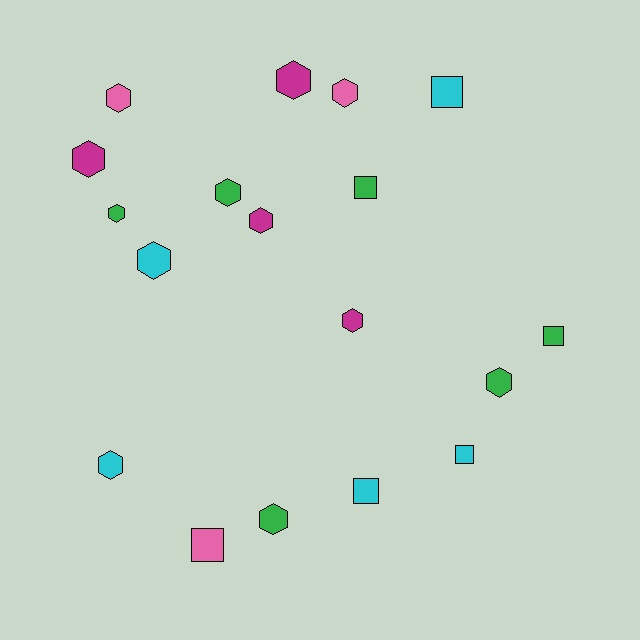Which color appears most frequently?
Green, with 6 objects.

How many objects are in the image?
There are 18 objects.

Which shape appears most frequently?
Hexagon, with 12 objects.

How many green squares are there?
There are 2 green squares.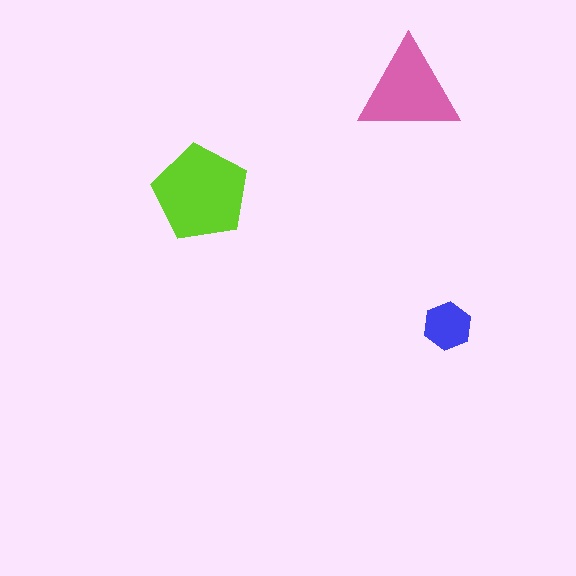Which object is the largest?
The lime pentagon.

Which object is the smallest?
The blue hexagon.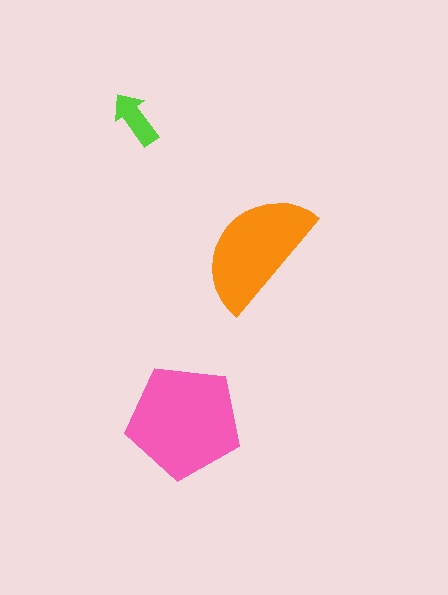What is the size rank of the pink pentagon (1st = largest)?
1st.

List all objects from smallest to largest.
The lime arrow, the orange semicircle, the pink pentagon.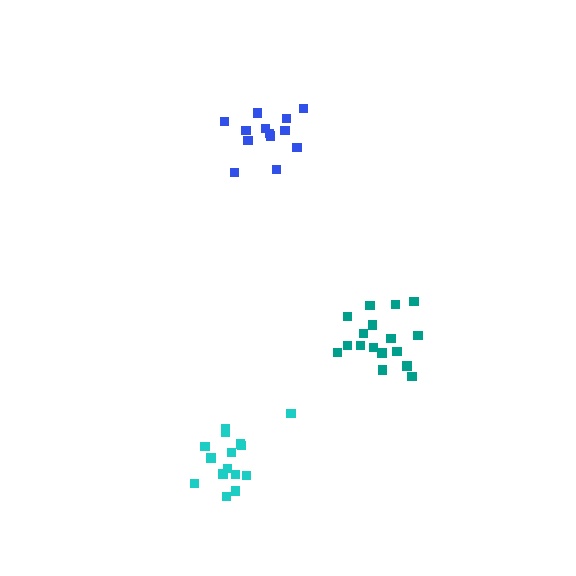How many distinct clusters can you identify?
There are 3 distinct clusters.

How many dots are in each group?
Group 1: 18 dots, Group 2: 15 dots, Group 3: 13 dots (46 total).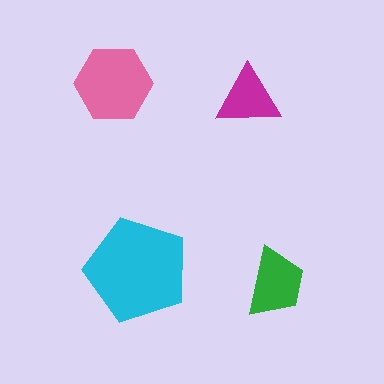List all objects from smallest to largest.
The magenta triangle, the green trapezoid, the pink hexagon, the cyan pentagon.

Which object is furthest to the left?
The pink hexagon is leftmost.